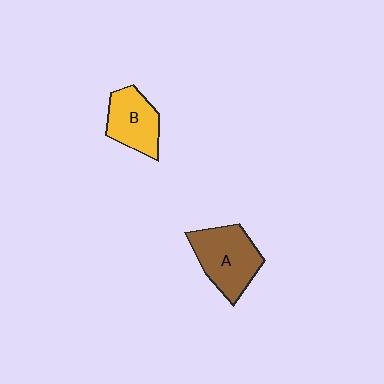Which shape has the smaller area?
Shape B (yellow).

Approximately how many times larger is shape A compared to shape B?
Approximately 1.3 times.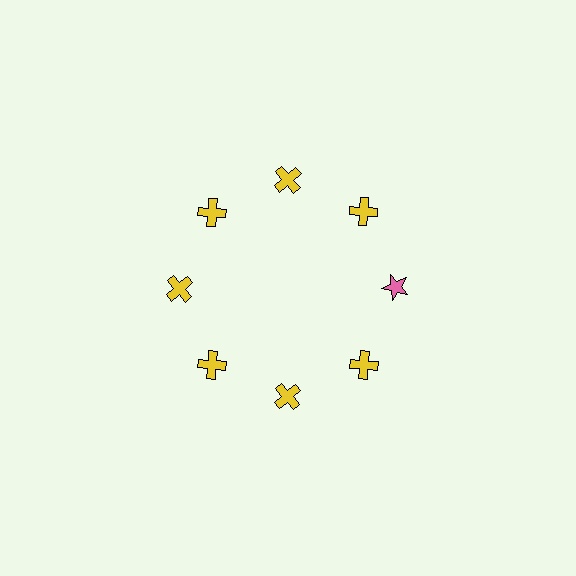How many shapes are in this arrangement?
There are 8 shapes arranged in a ring pattern.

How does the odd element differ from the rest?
It differs in both color (pink instead of yellow) and shape (star instead of cross).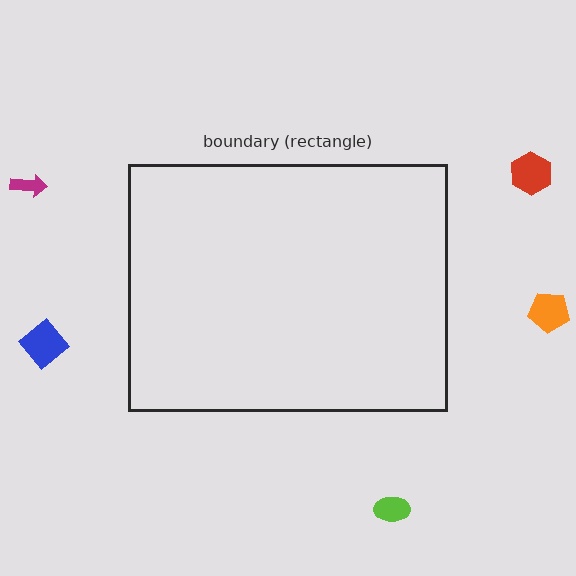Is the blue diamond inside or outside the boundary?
Outside.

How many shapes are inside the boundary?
0 inside, 5 outside.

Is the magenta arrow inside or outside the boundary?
Outside.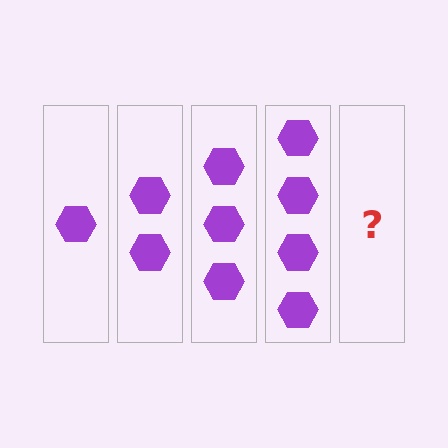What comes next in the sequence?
The next element should be 5 hexagons.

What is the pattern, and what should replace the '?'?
The pattern is that each step adds one more hexagon. The '?' should be 5 hexagons.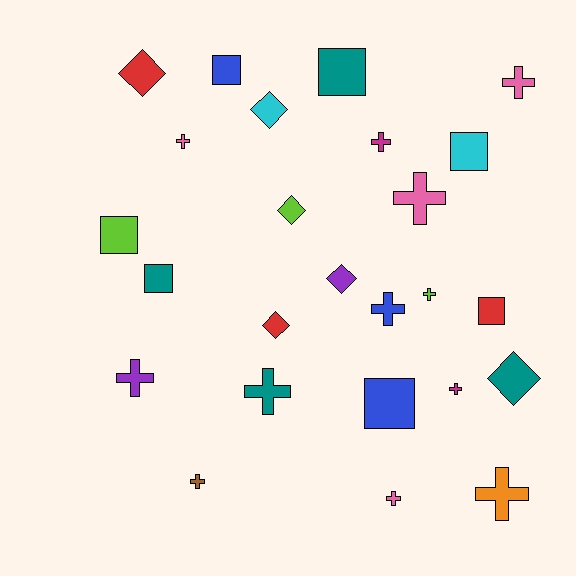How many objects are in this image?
There are 25 objects.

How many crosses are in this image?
There are 12 crosses.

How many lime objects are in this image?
There are 3 lime objects.